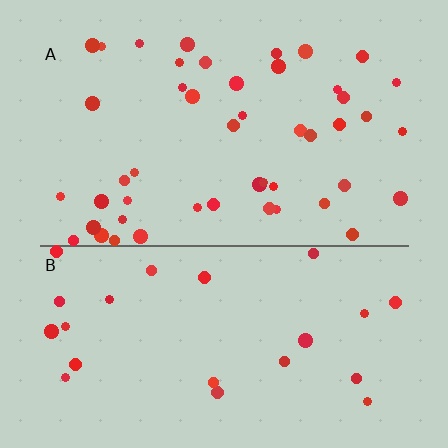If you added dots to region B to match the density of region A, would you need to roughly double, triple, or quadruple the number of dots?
Approximately double.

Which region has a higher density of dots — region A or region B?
A (the top).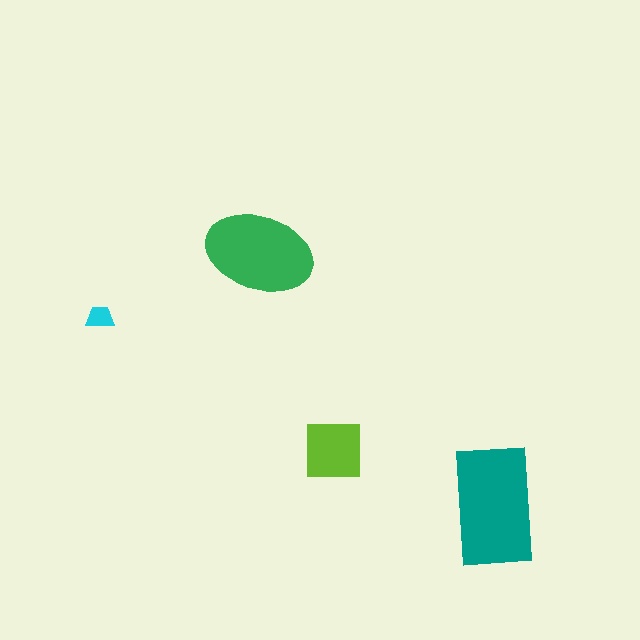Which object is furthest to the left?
The cyan trapezoid is leftmost.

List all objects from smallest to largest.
The cyan trapezoid, the lime square, the green ellipse, the teal rectangle.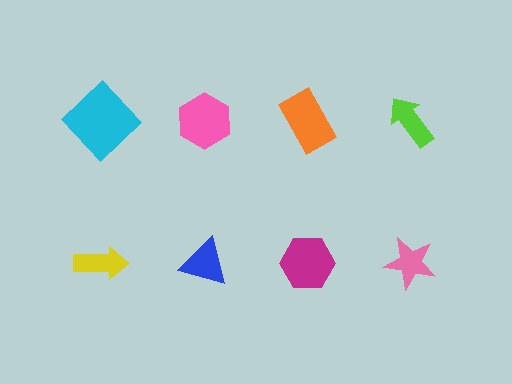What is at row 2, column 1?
A yellow arrow.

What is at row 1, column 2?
A pink hexagon.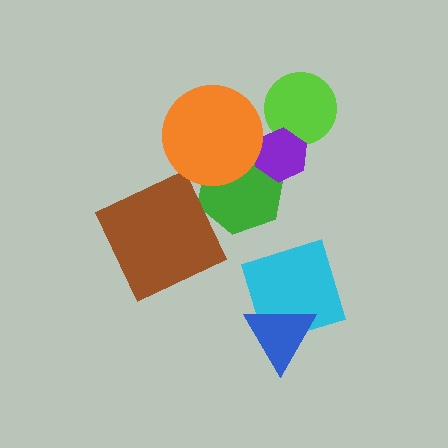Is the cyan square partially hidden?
Yes, it is partially covered by another shape.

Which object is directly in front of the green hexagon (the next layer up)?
The purple hexagon is directly in front of the green hexagon.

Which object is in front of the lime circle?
The purple hexagon is in front of the lime circle.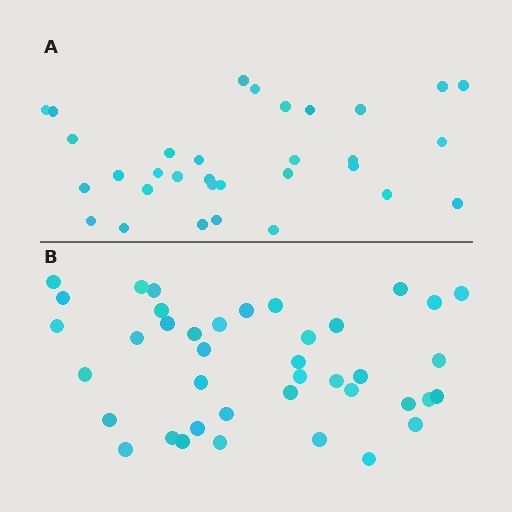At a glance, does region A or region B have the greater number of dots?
Region B (the bottom region) has more dots.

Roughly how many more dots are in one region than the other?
Region B has roughly 8 or so more dots than region A.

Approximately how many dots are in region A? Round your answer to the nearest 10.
About 30 dots. (The exact count is 32, which rounds to 30.)